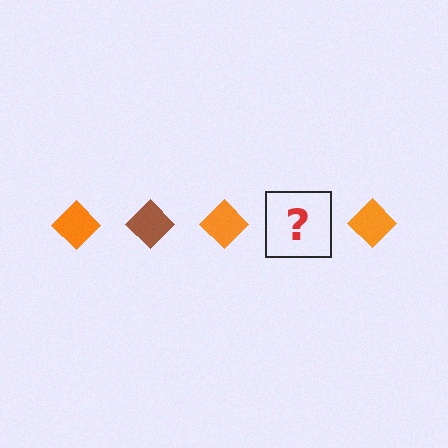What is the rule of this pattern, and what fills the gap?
The rule is that the pattern cycles through orange, brown diamonds. The gap should be filled with a brown diamond.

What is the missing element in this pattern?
The missing element is a brown diamond.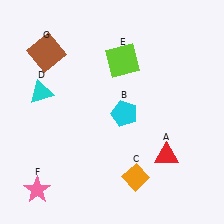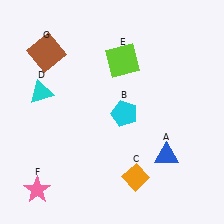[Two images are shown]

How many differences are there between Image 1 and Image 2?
There is 1 difference between the two images.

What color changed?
The triangle (A) changed from red in Image 1 to blue in Image 2.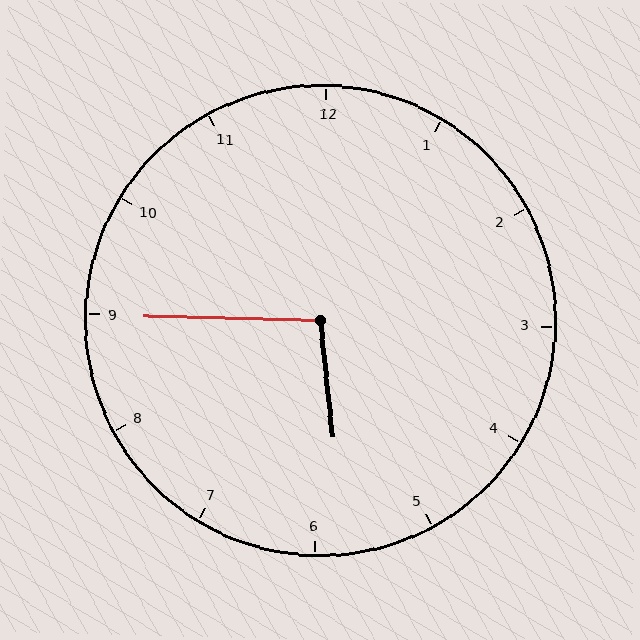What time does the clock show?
5:45.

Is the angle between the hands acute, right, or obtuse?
It is obtuse.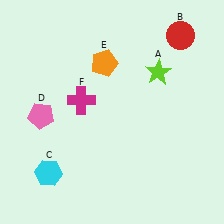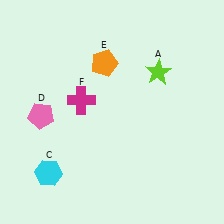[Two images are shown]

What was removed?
The red circle (B) was removed in Image 2.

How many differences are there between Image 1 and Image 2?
There is 1 difference between the two images.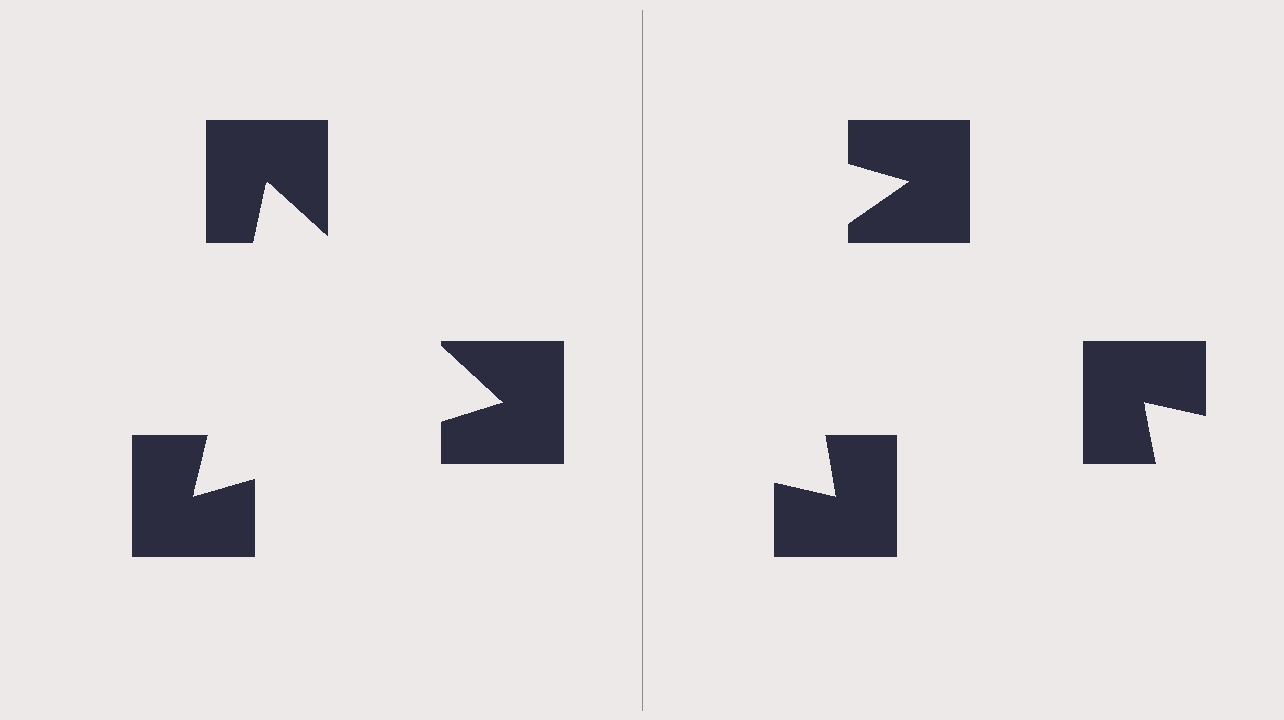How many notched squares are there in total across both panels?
6 — 3 on each side.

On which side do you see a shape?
An illusory triangle appears on the left side. On the right side the wedge cuts are rotated, so no coherent shape forms.